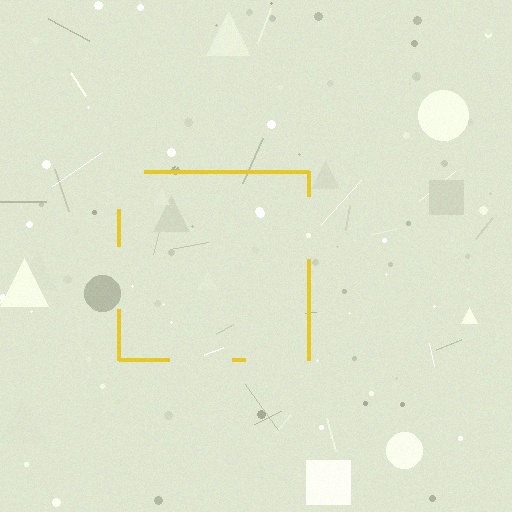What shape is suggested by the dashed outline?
The dashed outline suggests a square.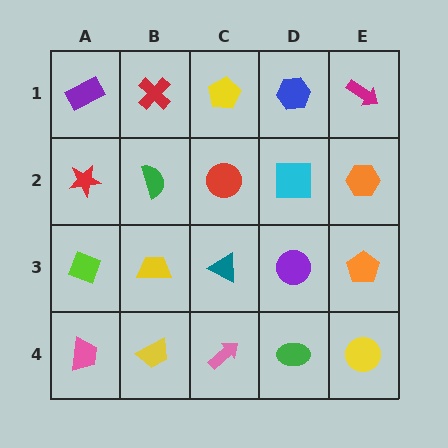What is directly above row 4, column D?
A purple circle.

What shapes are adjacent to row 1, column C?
A red circle (row 2, column C), a red cross (row 1, column B), a blue hexagon (row 1, column D).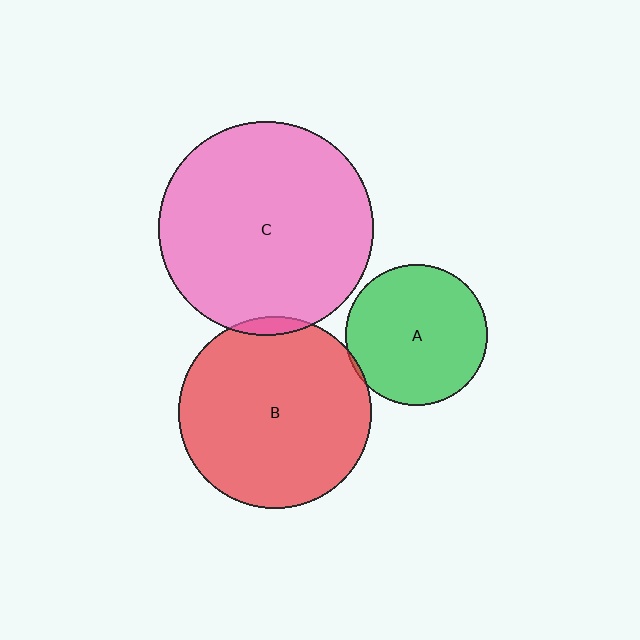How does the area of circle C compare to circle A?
Approximately 2.3 times.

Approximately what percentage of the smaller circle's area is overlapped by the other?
Approximately 5%.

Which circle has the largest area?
Circle C (pink).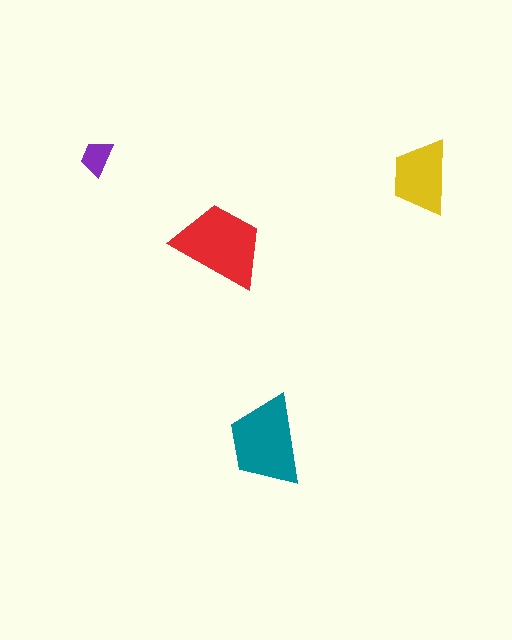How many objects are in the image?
There are 4 objects in the image.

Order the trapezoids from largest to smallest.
the red one, the teal one, the yellow one, the purple one.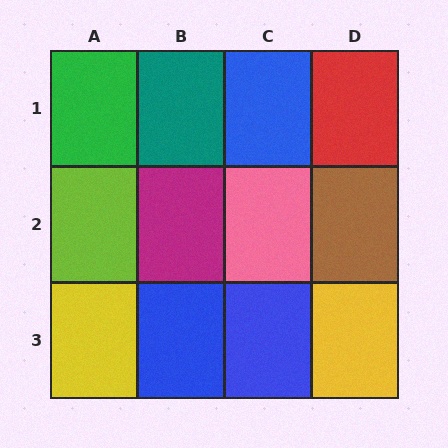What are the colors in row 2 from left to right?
Lime, magenta, pink, brown.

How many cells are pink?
1 cell is pink.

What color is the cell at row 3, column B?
Blue.